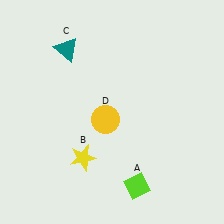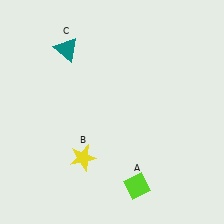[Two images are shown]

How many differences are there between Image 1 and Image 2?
There is 1 difference between the two images.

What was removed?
The yellow circle (D) was removed in Image 2.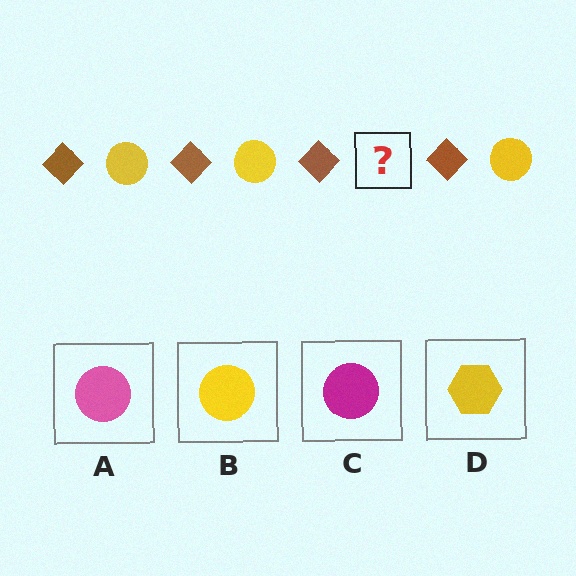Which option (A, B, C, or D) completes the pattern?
B.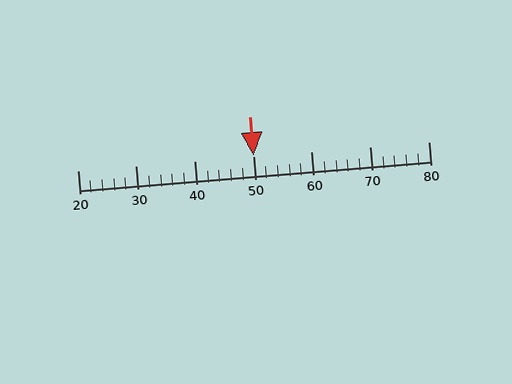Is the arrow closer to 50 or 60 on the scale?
The arrow is closer to 50.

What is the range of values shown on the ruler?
The ruler shows values from 20 to 80.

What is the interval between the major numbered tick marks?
The major tick marks are spaced 10 units apart.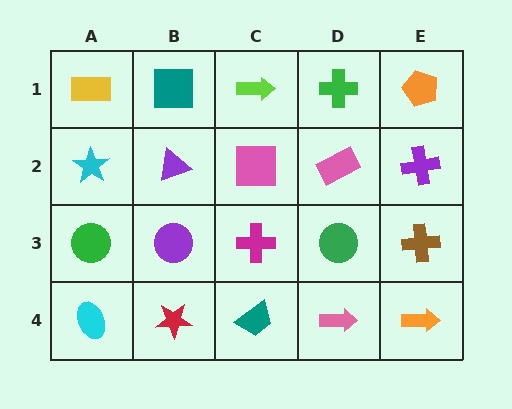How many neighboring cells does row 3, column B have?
4.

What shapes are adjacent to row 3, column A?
A cyan star (row 2, column A), a cyan ellipse (row 4, column A), a purple circle (row 3, column B).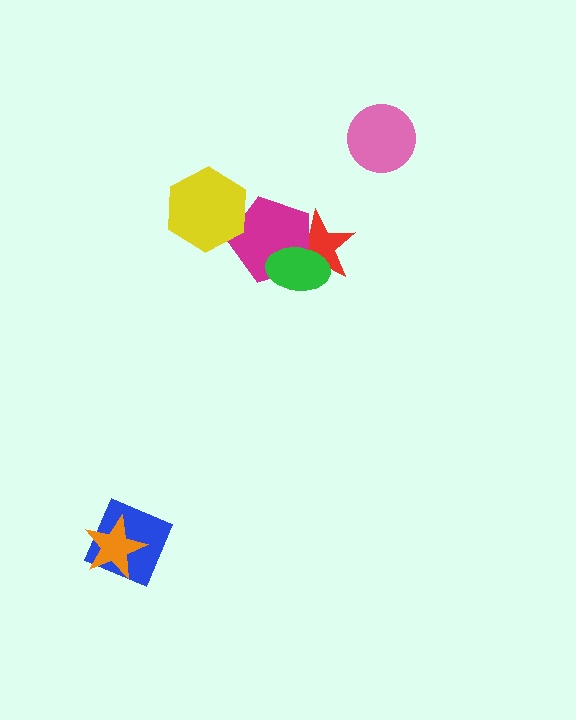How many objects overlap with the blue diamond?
1 object overlaps with the blue diamond.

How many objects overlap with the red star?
2 objects overlap with the red star.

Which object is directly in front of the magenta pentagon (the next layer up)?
The yellow hexagon is directly in front of the magenta pentagon.